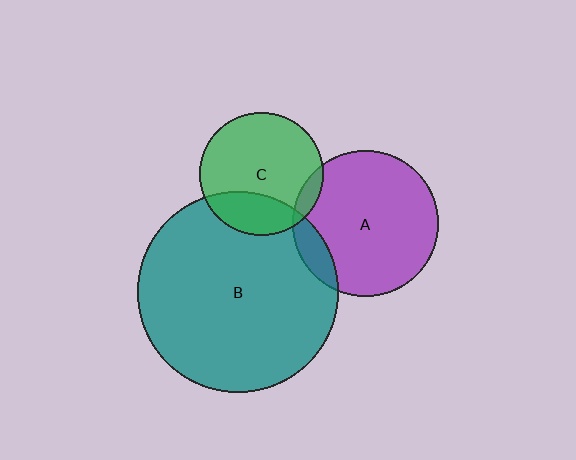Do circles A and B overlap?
Yes.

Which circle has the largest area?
Circle B (teal).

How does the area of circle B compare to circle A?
Approximately 1.9 times.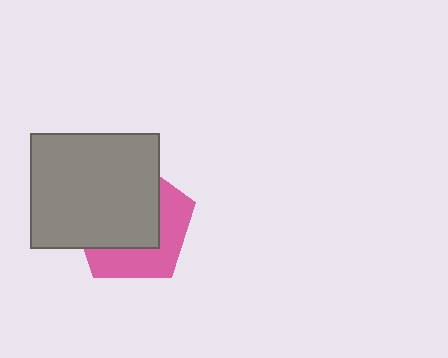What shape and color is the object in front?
The object in front is a gray rectangle.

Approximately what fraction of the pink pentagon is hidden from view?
Roughly 60% of the pink pentagon is hidden behind the gray rectangle.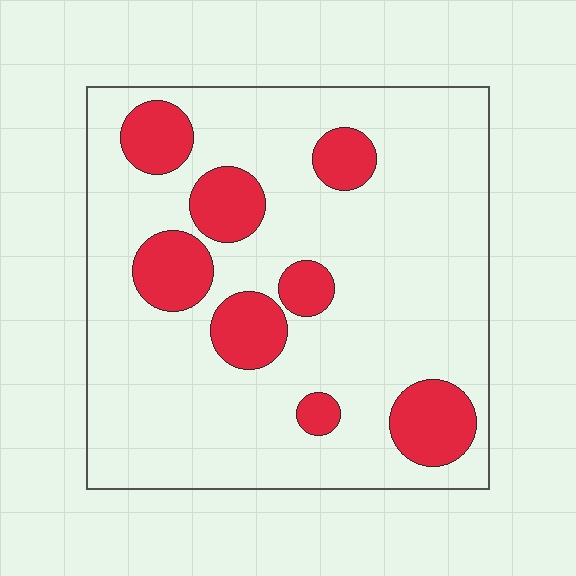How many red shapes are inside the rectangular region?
8.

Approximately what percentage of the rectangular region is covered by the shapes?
Approximately 20%.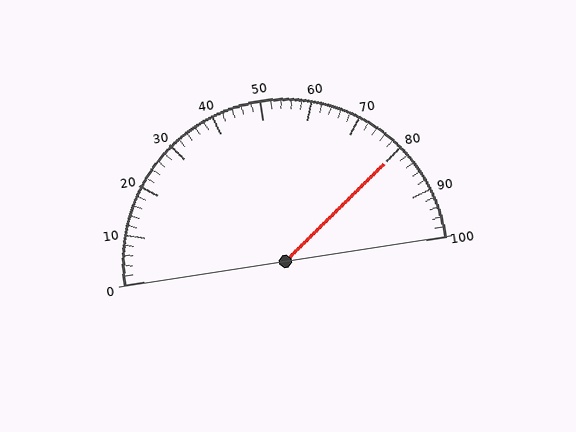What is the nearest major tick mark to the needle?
The nearest major tick mark is 80.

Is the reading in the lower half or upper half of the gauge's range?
The reading is in the upper half of the range (0 to 100).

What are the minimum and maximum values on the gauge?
The gauge ranges from 0 to 100.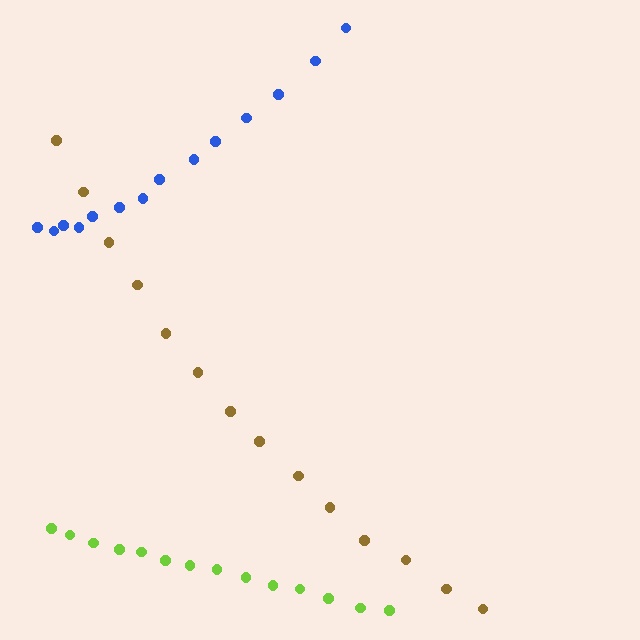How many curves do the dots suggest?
There are 3 distinct paths.